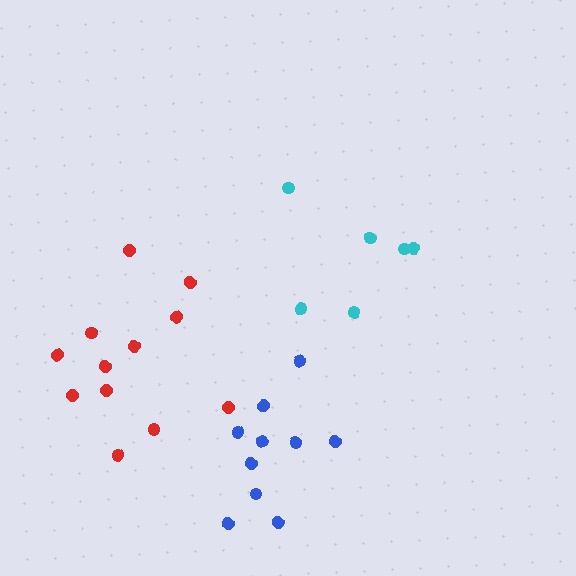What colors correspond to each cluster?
The clusters are colored: blue, red, cyan.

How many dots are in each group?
Group 1: 10 dots, Group 2: 12 dots, Group 3: 6 dots (28 total).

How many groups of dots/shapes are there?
There are 3 groups.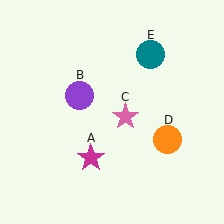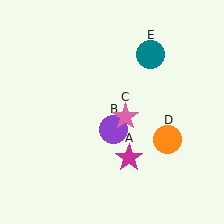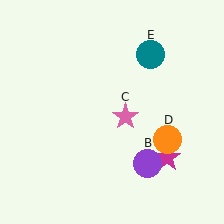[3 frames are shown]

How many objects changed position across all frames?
2 objects changed position: magenta star (object A), purple circle (object B).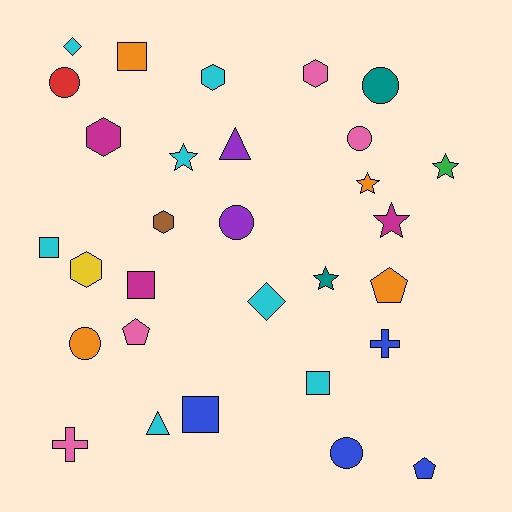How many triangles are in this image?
There are 2 triangles.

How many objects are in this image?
There are 30 objects.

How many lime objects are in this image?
There are no lime objects.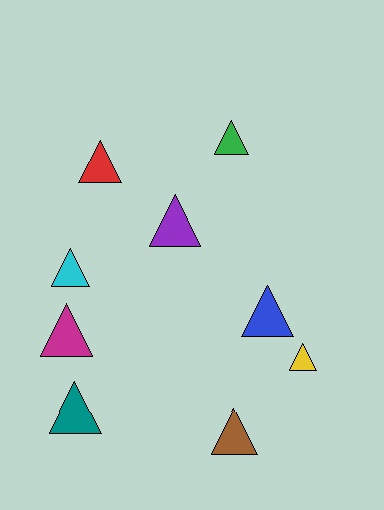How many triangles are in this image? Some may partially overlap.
There are 9 triangles.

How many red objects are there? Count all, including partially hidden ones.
There is 1 red object.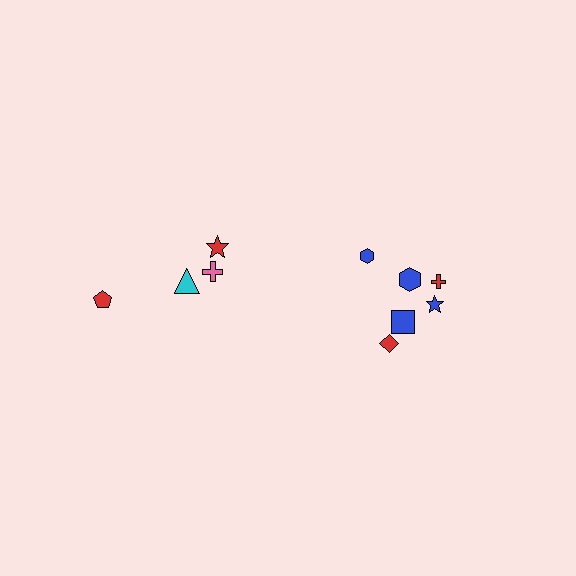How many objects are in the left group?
There are 4 objects.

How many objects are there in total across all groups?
There are 10 objects.